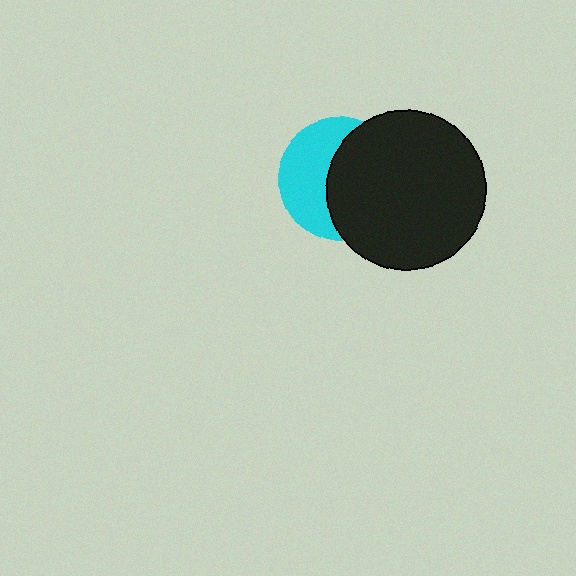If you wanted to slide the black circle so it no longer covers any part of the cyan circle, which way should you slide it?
Slide it right — that is the most direct way to separate the two shapes.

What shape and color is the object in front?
The object in front is a black circle.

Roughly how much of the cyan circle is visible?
About half of it is visible (roughly 45%).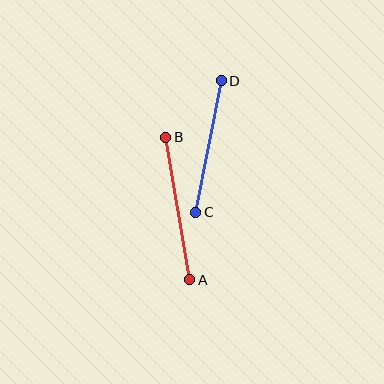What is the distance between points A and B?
The distance is approximately 144 pixels.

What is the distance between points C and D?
The distance is approximately 134 pixels.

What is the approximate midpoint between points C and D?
The midpoint is at approximately (208, 146) pixels.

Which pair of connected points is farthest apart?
Points A and B are farthest apart.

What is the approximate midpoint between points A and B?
The midpoint is at approximately (178, 208) pixels.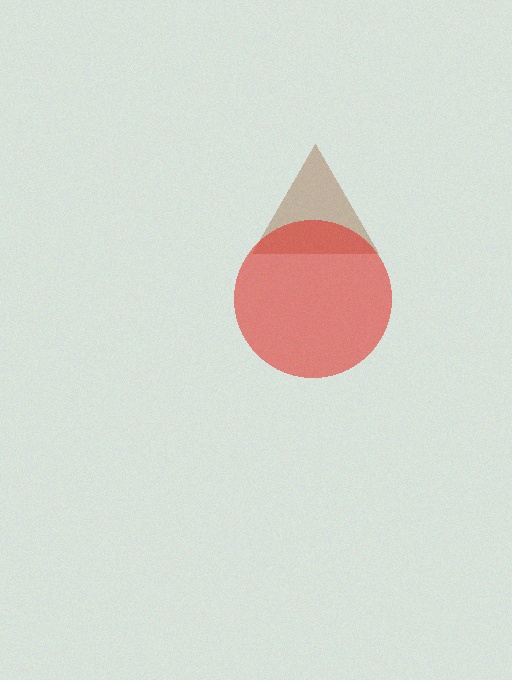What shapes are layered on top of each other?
The layered shapes are: a brown triangle, a red circle.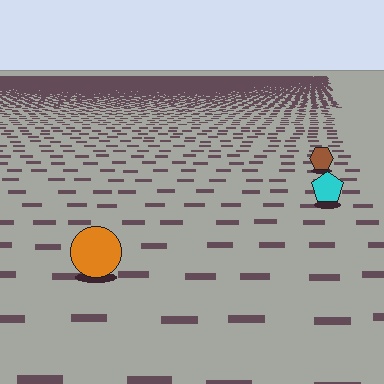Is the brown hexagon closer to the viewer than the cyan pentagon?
No. The cyan pentagon is closer — you can tell from the texture gradient: the ground texture is coarser near it.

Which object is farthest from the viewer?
The brown hexagon is farthest from the viewer. It appears smaller and the ground texture around it is denser.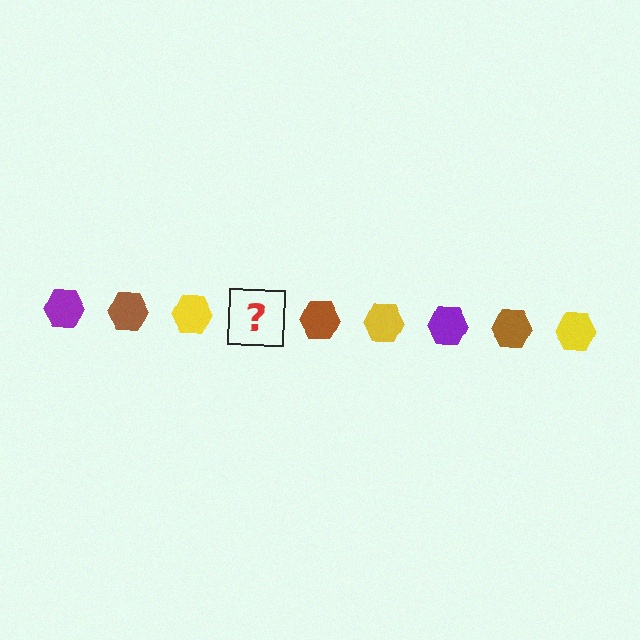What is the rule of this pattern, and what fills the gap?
The rule is that the pattern cycles through purple, brown, yellow hexagons. The gap should be filled with a purple hexagon.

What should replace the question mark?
The question mark should be replaced with a purple hexagon.